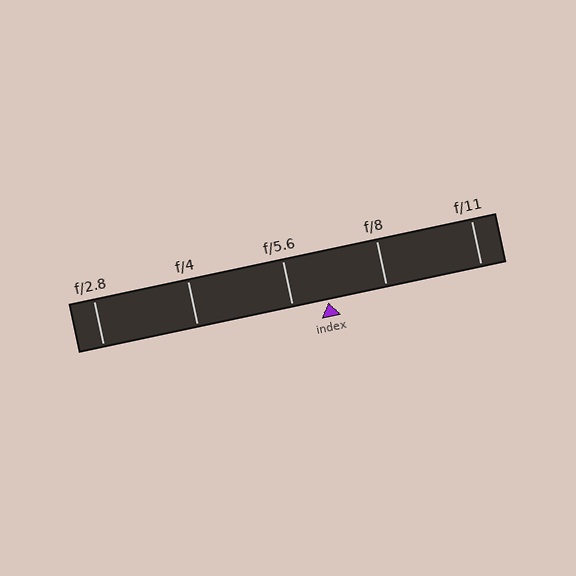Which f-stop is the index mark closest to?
The index mark is closest to f/5.6.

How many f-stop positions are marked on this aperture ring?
There are 5 f-stop positions marked.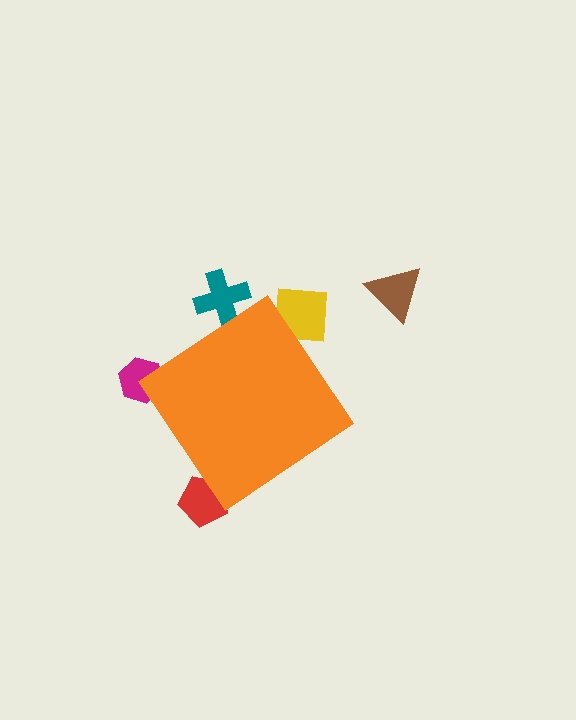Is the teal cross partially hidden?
Yes, the teal cross is partially hidden behind the orange diamond.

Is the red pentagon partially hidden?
Yes, the red pentagon is partially hidden behind the orange diamond.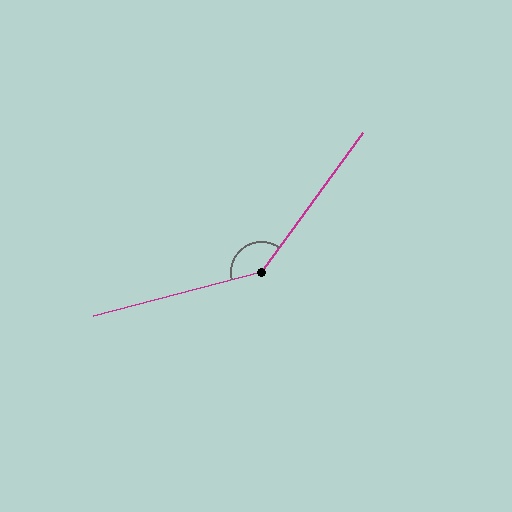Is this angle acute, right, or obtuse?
It is obtuse.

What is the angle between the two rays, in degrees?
Approximately 141 degrees.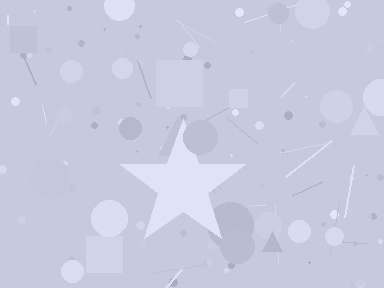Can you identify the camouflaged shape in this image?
The camouflaged shape is a star.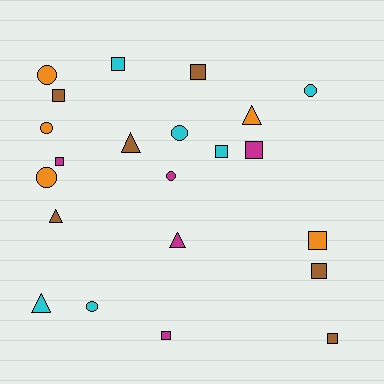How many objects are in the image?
There are 22 objects.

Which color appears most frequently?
Cyan, with 6 objects.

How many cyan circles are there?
There are 3 cyan circles.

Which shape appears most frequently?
Square, with 10 objects.